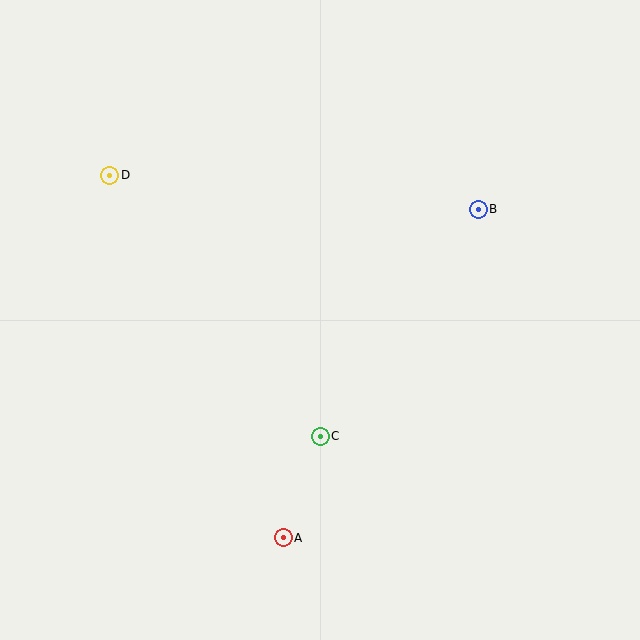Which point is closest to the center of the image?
Point C at (320, 436) is closest to the center.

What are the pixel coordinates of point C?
Point C is at (320, 436).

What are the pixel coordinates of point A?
Point A is at (283, 538).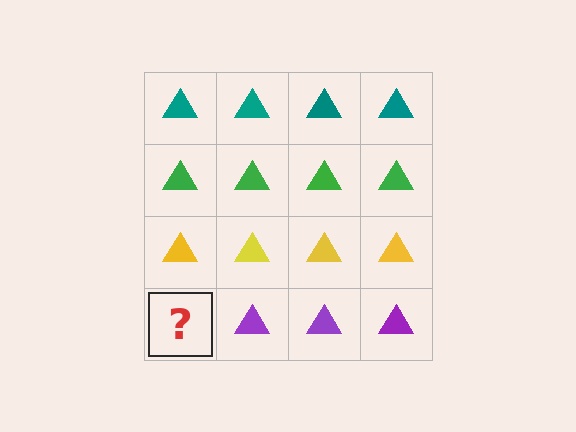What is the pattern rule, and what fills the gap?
The rule is that each row has a consistent color. The gap should be filled with a purple triangle.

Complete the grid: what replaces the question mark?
The question mark should be replaced with a purple triangle.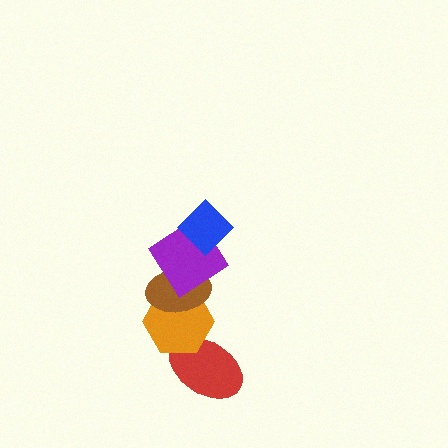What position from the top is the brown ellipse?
The brown ellipse is 3rd from the top.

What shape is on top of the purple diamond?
The blue diamond is on top of the purple diamond.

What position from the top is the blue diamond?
The blue diamond is 1st from the top.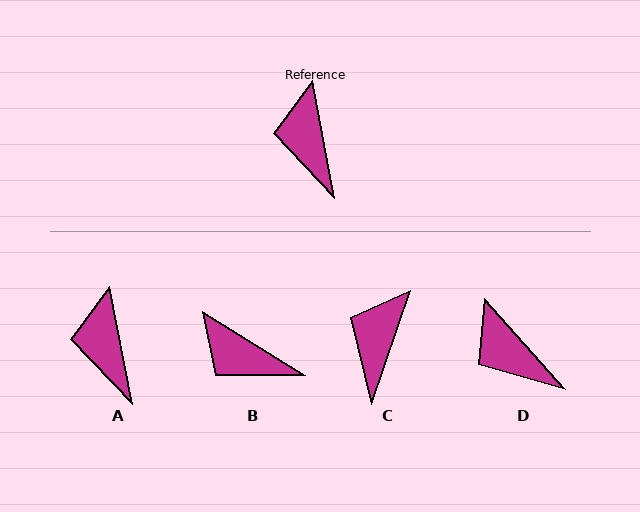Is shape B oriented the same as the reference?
No, it is off by about 47 degrees.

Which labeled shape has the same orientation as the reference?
A.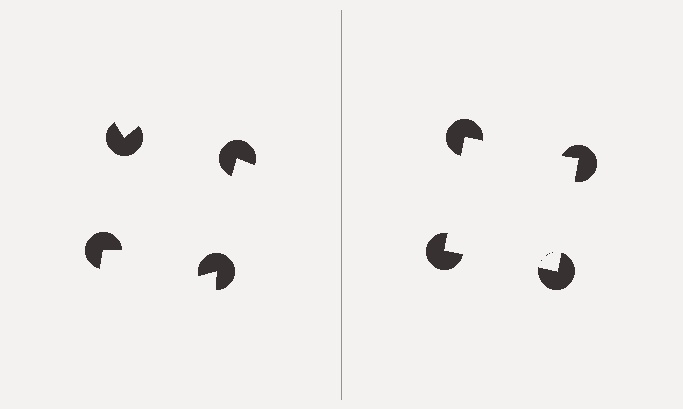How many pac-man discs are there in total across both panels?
8 — 4 on each side.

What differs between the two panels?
The pac-man discs are positioned identically on both sides; only the wedge orientations differ. On the right they align to a square; on the left they are misaligned.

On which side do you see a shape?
An illusory square appears on the right side. On the left side the wedge cuts are rotated, so no coherent shape forms.